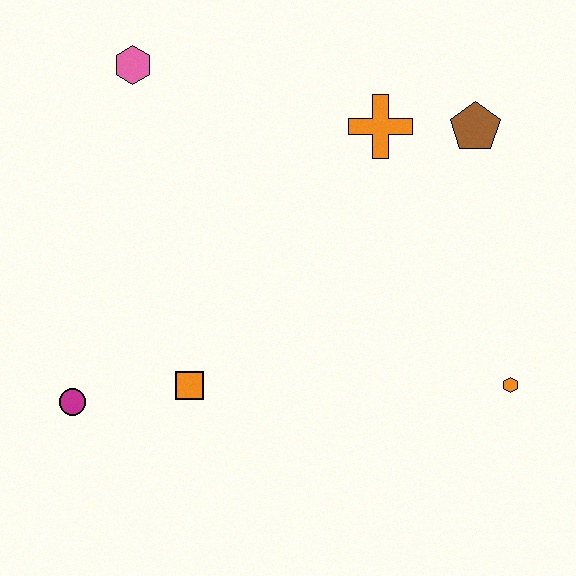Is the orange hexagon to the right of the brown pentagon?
Yes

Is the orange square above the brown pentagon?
No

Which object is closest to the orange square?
The magenta circle is closest to the orange square.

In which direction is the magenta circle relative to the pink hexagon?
The magenta circle is below the pink hexagon.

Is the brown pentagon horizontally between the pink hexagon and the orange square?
No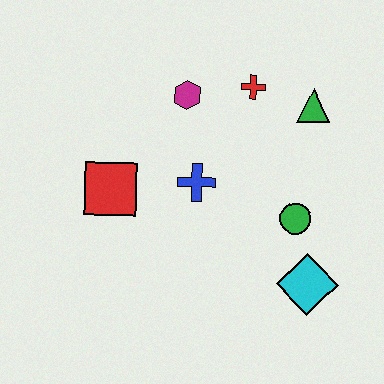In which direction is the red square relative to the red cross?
The red square is to the left of the red cross.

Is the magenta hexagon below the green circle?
No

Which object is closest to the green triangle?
The red cross is closest to the green triangle.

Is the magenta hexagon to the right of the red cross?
No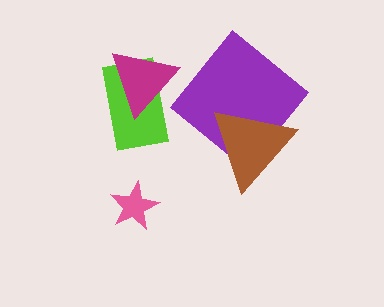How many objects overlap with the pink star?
0 objects overlap with the pink star.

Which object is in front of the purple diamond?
The brown triangle is in front of the purple diamond.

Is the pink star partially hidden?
No, no other shape covers it.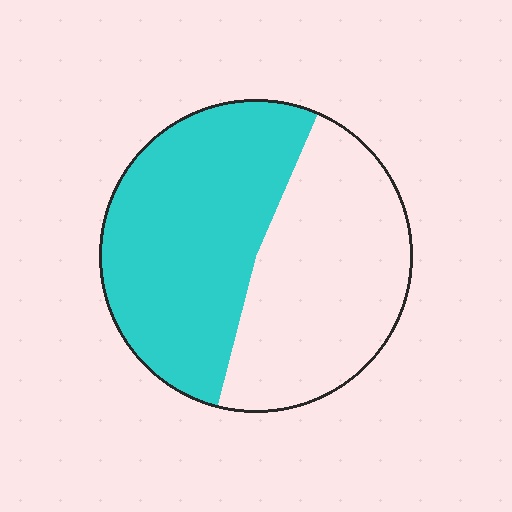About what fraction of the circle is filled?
About one half (1/2).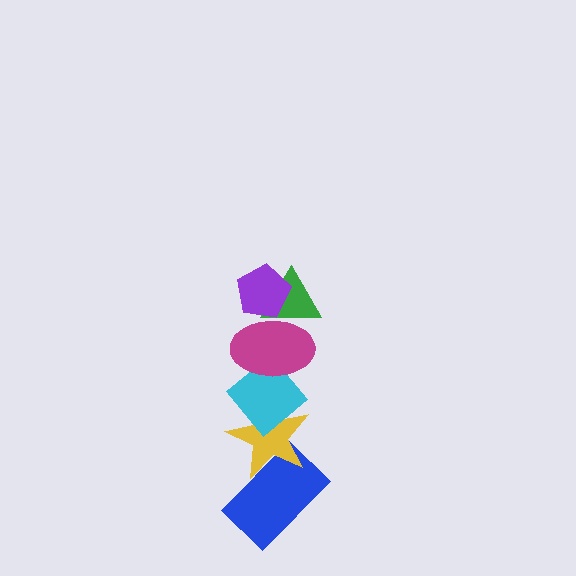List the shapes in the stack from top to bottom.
From top to bottom: the purple pentagon, the green triangle, the magenta ellipse, the cyan diamond, the yellow star, the blue rectangle.